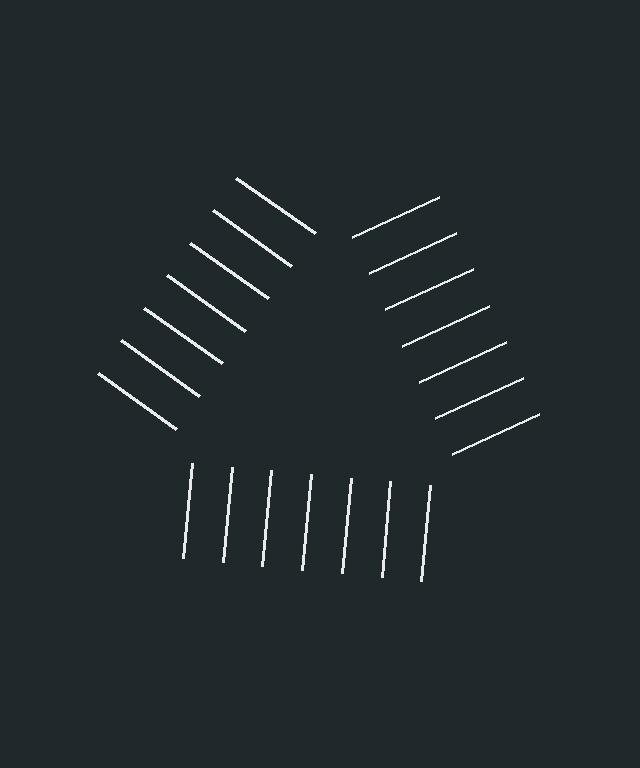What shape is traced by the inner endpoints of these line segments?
An illusory triangle — the line segments terminate on its edges but no continuous stroke is drawn.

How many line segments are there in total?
21 — 7 along each of the 3 edges.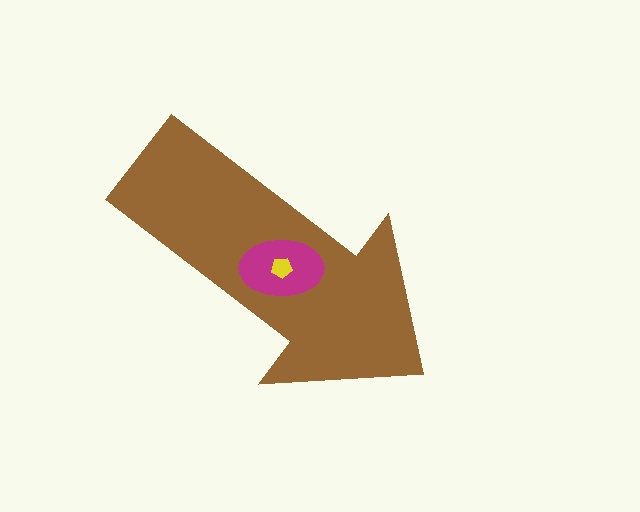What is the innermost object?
The yellow pentagon.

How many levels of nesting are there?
3.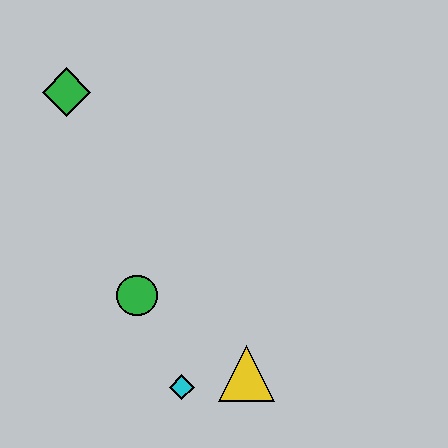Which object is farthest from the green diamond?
The yellow triangle is farthest from the green diamond.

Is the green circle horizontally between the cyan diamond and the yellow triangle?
No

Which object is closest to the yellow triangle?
The cyan diamond is closest to the yellow triangle.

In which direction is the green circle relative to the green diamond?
The green circle is below the green diamond.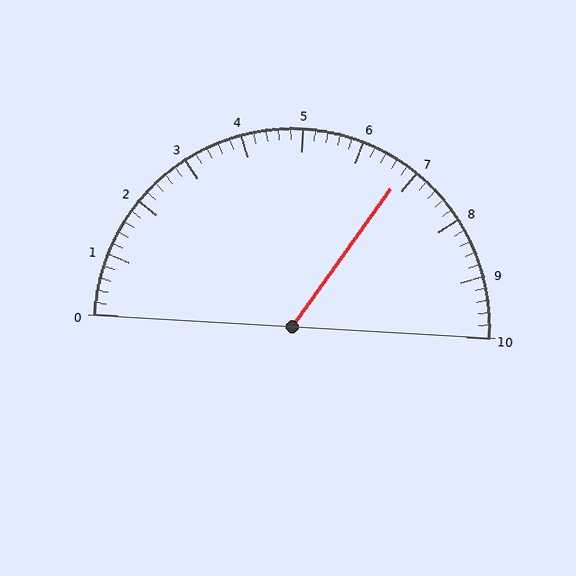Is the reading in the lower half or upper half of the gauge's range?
The reading is in the upper half of the range (0 to 10).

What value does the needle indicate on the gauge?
The needle indicates approximately 6.8.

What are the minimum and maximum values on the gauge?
The gauge ranges from 0 to 10.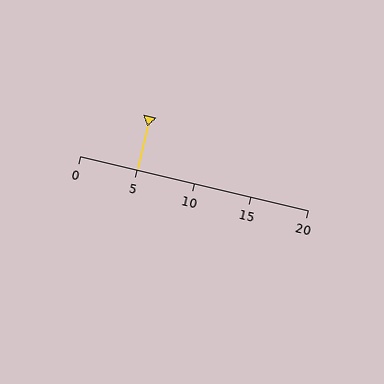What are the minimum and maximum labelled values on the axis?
The axis runs from 0 to 20.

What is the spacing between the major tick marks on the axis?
The major ticks are spaced 5 apart.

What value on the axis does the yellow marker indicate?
The marker indicates approximately 5.